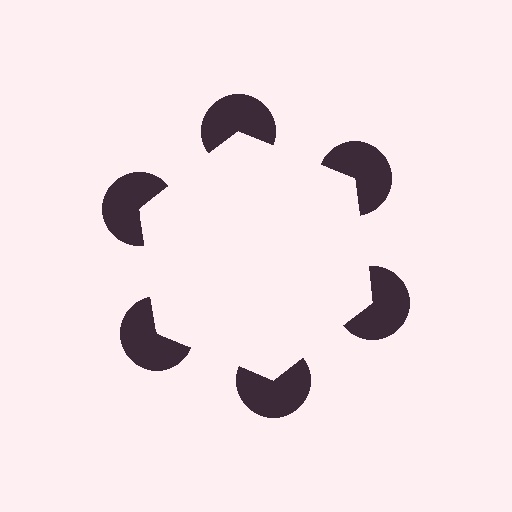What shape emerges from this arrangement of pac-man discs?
An illusory hexagon — its edges are inferred from the aligned wedge cuts in the pac-man discs, not physically drawn.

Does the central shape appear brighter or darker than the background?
It typically appears slightly brighter than the background, even though no actual brightness change is drawn.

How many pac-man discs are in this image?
There are 6 — one at each vertex of the illusory hexagon.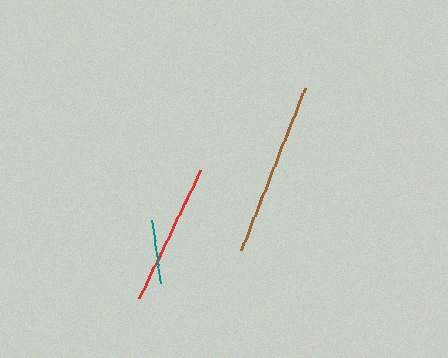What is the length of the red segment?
The red segment is approximately 141 pixels long.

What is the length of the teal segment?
The teal segment is approximately 63 pixels long.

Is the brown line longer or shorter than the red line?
The brown line is longer than the red line.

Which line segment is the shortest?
The teal line is the shortest at approximately 63 pixels.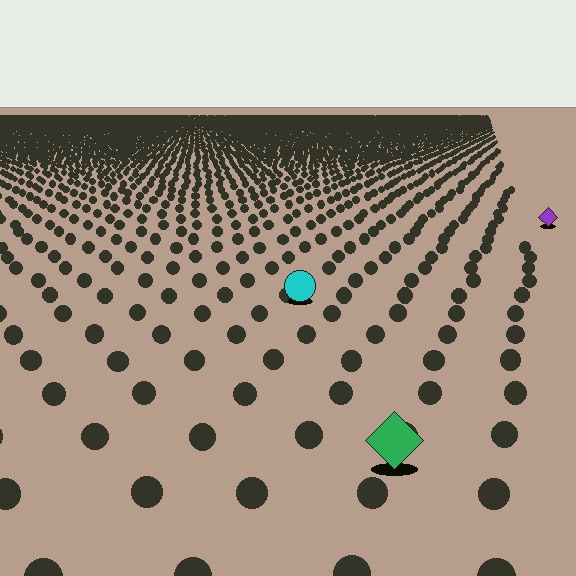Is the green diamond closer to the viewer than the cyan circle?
Yes. The green diamond is closer — you can tell from the texture gradient: the ground texture is coarser near it.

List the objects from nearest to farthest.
From nearest to farthest: the green diamond, the cyan circle, the purple diamond.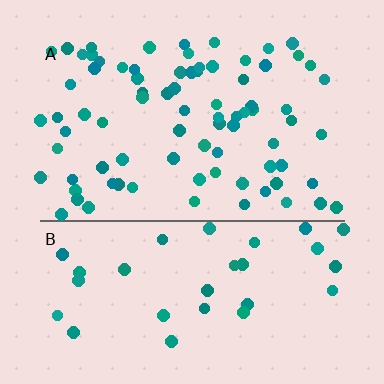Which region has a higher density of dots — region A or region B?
A (the top).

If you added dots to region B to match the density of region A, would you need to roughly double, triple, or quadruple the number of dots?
Approximately triple.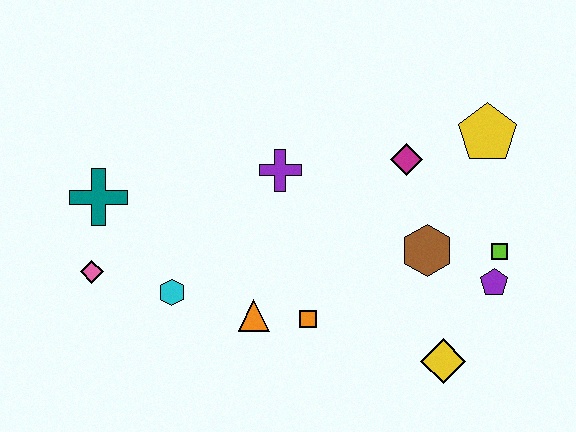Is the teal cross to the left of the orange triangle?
Yes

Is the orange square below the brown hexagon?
Yes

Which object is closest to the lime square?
The purple pentagon is closest to the lime square.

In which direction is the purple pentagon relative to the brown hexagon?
The purple pentagon is to the right of the brown hexagon.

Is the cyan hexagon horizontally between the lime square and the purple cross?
No